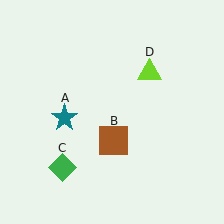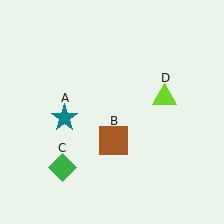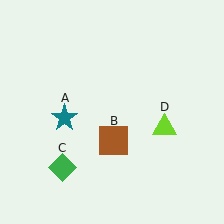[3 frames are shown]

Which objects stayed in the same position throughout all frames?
Teal star (object A) and brown square (object B) and green diamond (object C) remained stationary.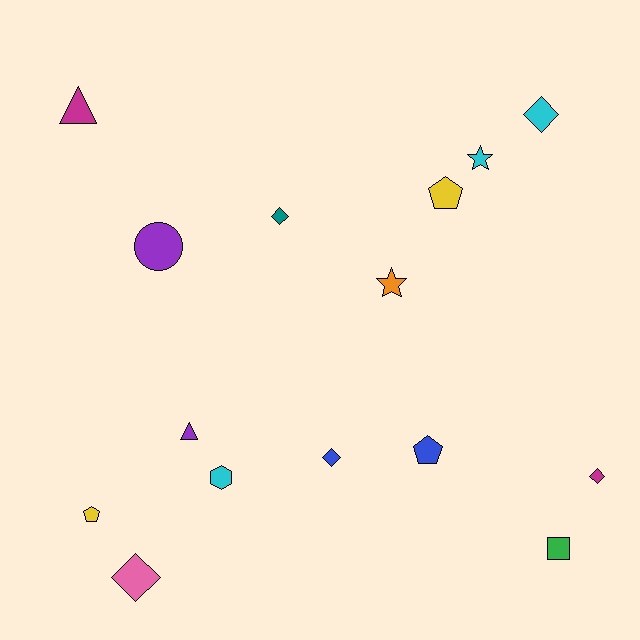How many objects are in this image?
There are 15 objects.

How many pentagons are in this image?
There are 3 pentagons.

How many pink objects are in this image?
There is 1 pink object.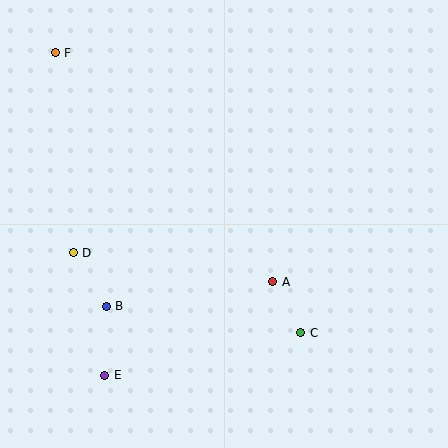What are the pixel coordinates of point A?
Point A is at (273, 282).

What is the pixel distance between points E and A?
The distance between E and A is 192 pixels.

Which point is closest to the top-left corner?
Point F is closest to the top-left corner.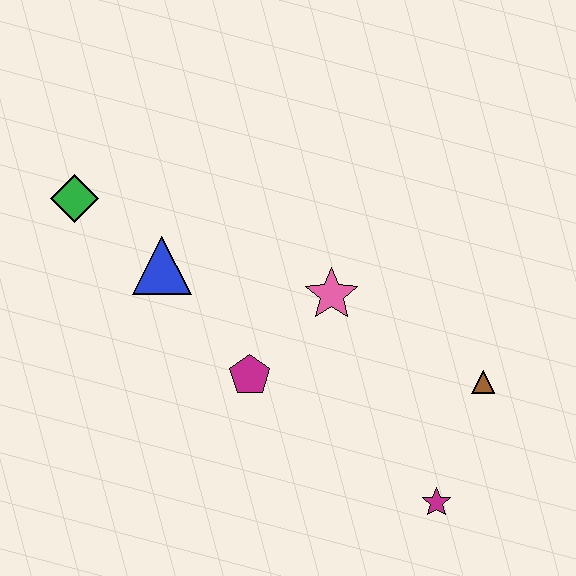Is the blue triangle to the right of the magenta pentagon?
No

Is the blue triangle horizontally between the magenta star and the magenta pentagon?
No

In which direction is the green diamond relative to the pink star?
The green diamond is to the left of the pink star.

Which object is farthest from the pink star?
The green diamond is farthest from the pink star.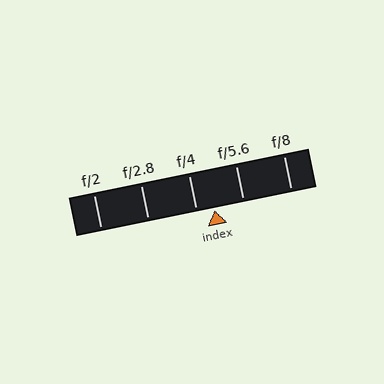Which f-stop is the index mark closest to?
The index mark is closest to f/4.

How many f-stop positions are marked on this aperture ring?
There are 5 f-stop positions marked.